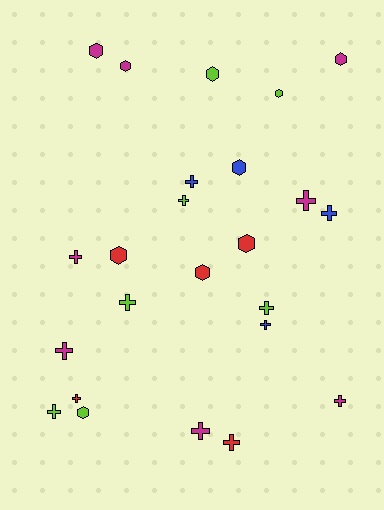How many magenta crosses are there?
There are 5 magenta crosses.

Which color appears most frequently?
Magenta, with 8 objects.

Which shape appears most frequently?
Cross, with 14 objects.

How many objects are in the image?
There are 24 objects.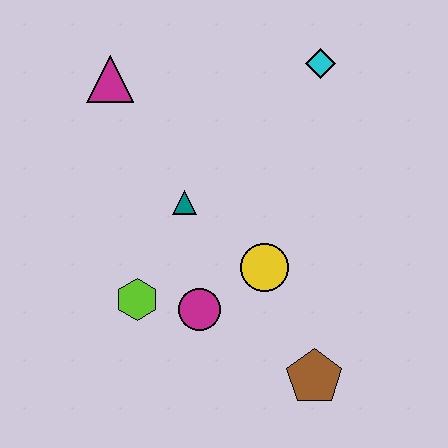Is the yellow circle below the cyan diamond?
Yes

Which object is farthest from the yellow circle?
The magenta triangle is farthest from the yellow circle.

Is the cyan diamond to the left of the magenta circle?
No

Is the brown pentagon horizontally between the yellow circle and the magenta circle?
No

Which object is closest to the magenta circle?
The lime hexagon is closest to the magenta circle.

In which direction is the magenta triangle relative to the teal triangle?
The magenta triangle is above the teal triangle.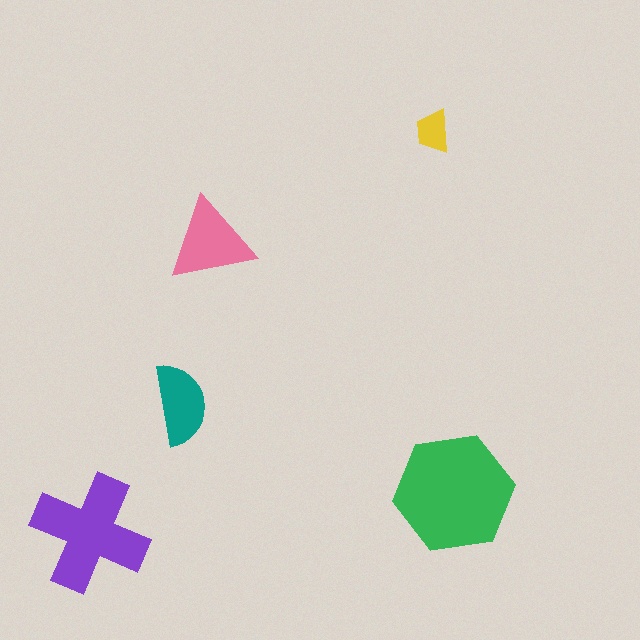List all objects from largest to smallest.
The green hexagon, the purple cross, the pink triangle, the teal semicircle, the yellow trapezoid.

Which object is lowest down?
The purple cross is bottommost.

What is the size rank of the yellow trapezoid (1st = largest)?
5th.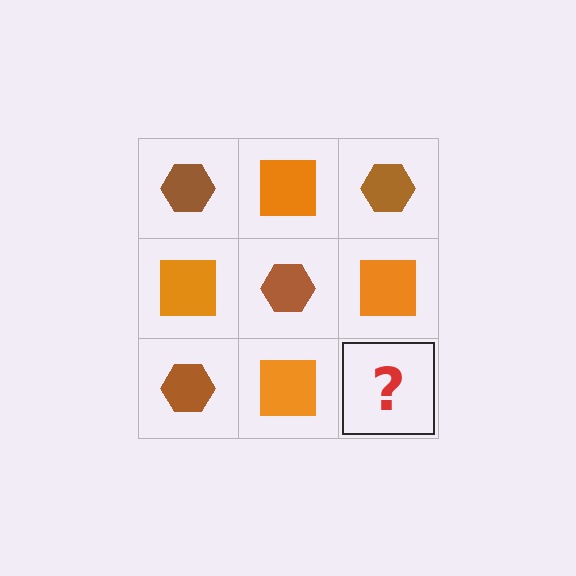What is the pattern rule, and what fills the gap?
The rule is that it alternates brown hexagon and orange square in a checkerboard pattern. The gap should be filled with a brown hexagon.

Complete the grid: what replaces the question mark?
The question mark should be replaced with a brown hexagon.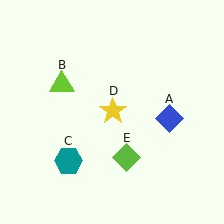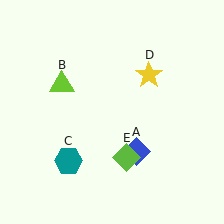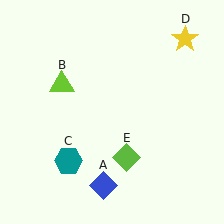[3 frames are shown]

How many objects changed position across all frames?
2 objects changed position: blue diamond (object A), yellow star (object D).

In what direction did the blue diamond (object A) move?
The blue diamond (object A) moved down and to the left.